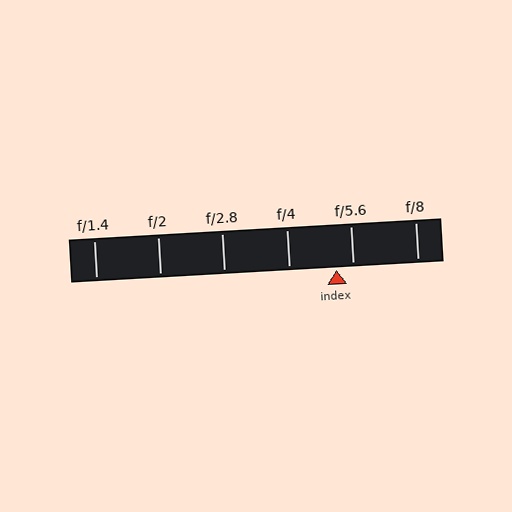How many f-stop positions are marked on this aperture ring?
There are 6 f-stop positions marked.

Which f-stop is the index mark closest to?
The index mark is closest to f/5.6.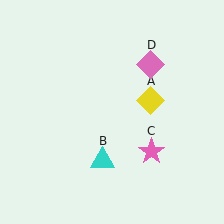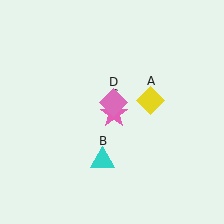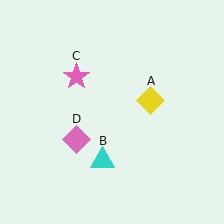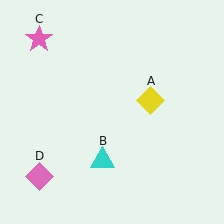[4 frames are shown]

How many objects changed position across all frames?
2 objects changed position: pink star (object C), pink diamond (object D).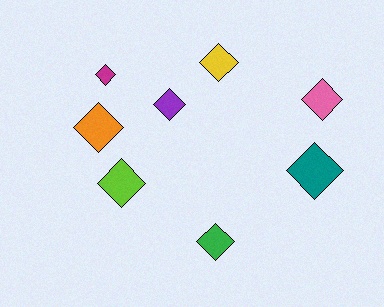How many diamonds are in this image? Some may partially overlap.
There are 8 diamonds.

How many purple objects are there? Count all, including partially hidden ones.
There is 1 purple object.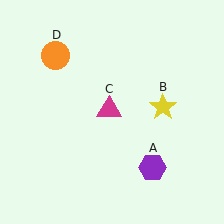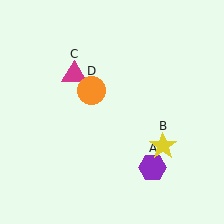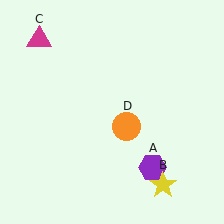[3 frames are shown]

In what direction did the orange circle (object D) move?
The orange circle (object D) moved down and to the right.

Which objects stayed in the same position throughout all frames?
Purple hexagon (object A) remained stationary.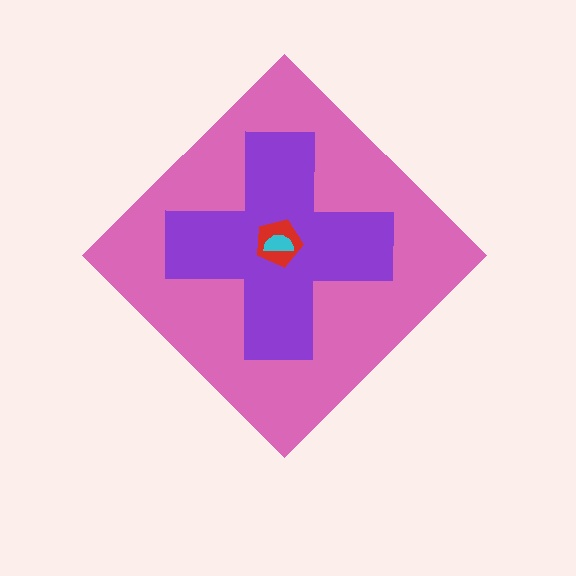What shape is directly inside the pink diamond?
The purple cross.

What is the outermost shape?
The pink diamond.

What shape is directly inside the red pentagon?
The cyan semicircle.